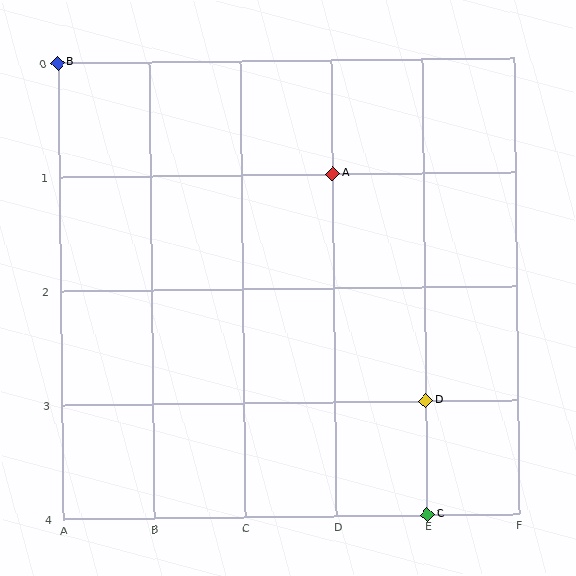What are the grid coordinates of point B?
Point B is at grid coordinates (A, 0).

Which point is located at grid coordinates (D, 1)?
Point A is at (D, 1).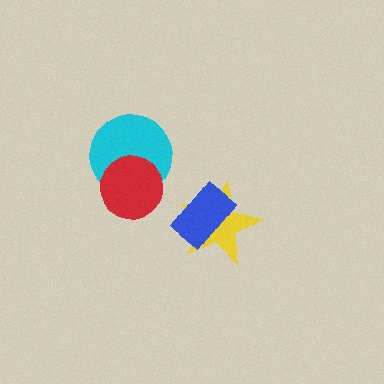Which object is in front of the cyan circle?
The red circle is in front of the cyan circle.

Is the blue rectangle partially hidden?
No, no other shape covers it.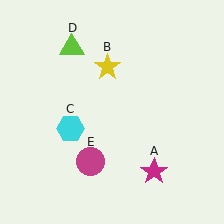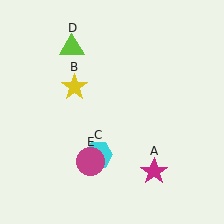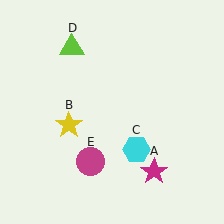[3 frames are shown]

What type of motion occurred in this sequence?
The yellow star (object B), cyan hexagon (object C) rotated counterclockwise around the center of the scene.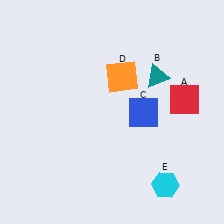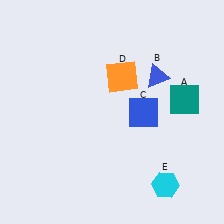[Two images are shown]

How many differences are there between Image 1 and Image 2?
There are 2 differences between the two images.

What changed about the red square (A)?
In Image 1, A is red. In Image 2, it changed to teal.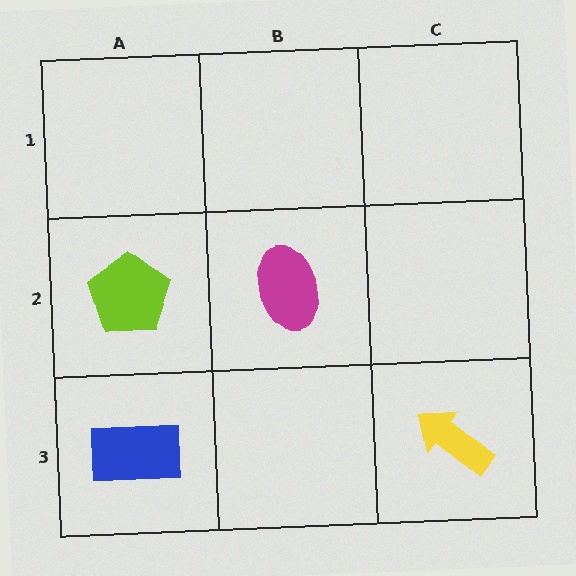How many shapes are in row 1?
0 shapes.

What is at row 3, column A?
A blue rectangle.